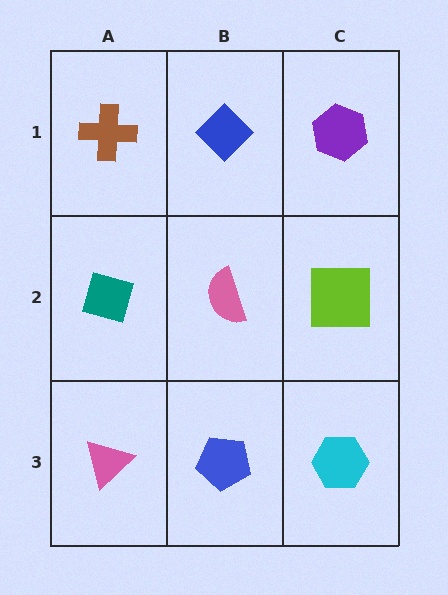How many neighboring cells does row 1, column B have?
3.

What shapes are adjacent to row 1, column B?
A pink semicircle (row 2, column B), a brown cross (row 1, column A), a purple hexagon (row 1, column C).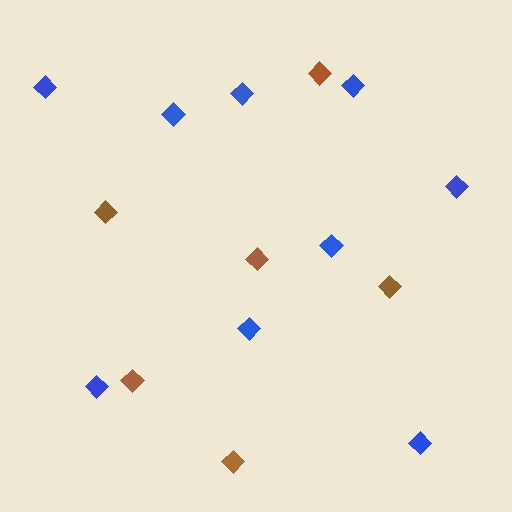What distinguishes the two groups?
There are 2 groups: one group of blue diamonds (9) and one group of brown diamonds (6).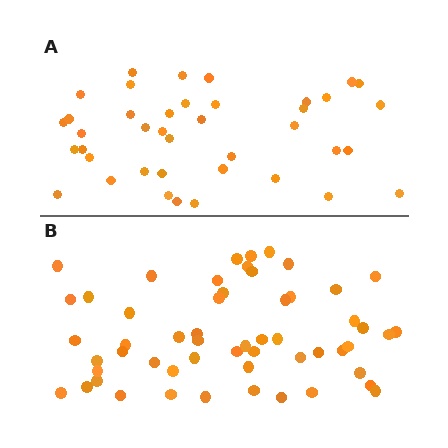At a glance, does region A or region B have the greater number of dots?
Region B (the bottom region) has more dots.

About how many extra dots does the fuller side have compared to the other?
Region B has approximately 15 more dots than region A.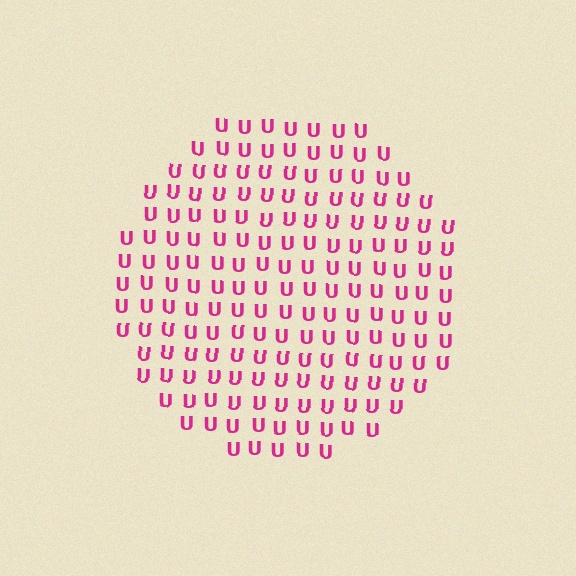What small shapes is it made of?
It is made of small letter U's.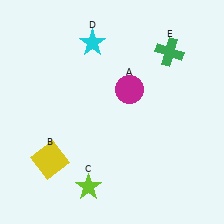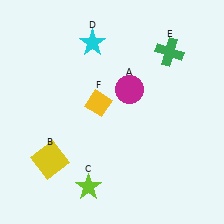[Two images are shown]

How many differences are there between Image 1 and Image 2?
There is 1 difference between the two images.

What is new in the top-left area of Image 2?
A yellow diamond (F) was added in the top-left area of Image 2.